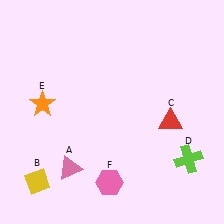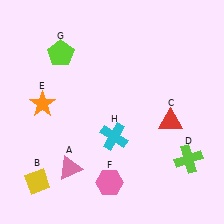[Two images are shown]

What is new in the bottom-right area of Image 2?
A cyan cross (H) was added in the bottom-right area of Image 2.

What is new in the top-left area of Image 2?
A lime pentagon (G) was added in the top-left area of Image 2.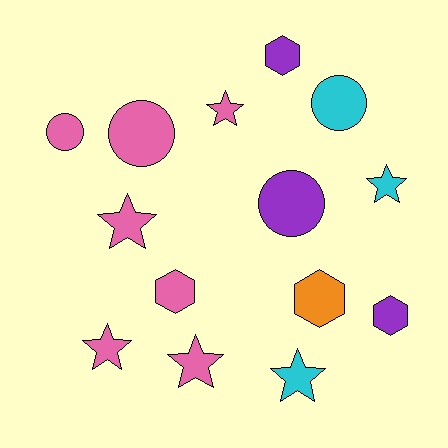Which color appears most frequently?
Pink, with 7 objects.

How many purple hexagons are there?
There are 2 purple hexagons.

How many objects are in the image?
There are 14 objects.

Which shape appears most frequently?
Star, with 6 objects.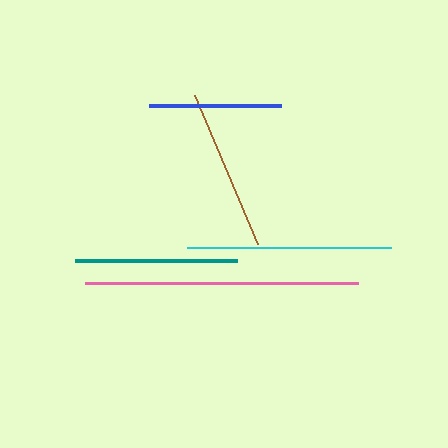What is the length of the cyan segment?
The cyan segment is approximately 204 pixels long.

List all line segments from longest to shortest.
From longest to shortest: pink, cyan, teal, brown, blue.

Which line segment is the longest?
The pink line is the longest at approximately 273 pixels.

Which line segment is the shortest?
The blue line is the shortest at approximately 133 pixels.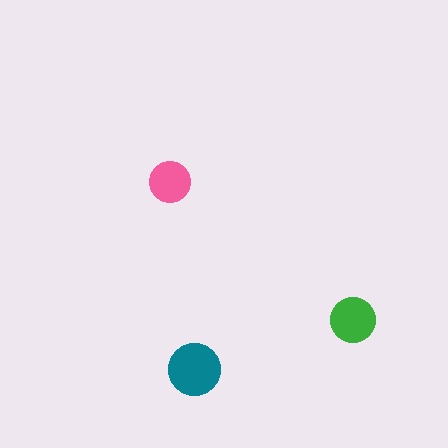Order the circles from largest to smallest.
the teal one, the green one, the pink one.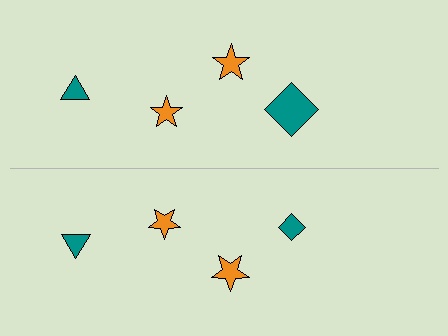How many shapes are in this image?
There are 8 shapes in this image.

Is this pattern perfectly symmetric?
No, the pattern is not perfectly symmetric. The teal diamond on the bottom side has a different size than its mirror counterpart.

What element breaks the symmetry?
The teal diamond on the bottom side has a different size than its mirror counterpart.